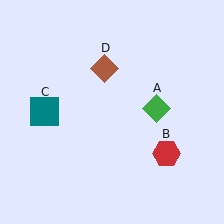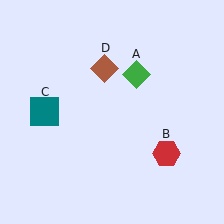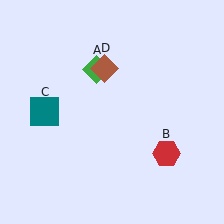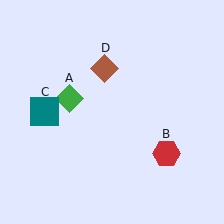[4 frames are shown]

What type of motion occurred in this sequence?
The green diamond (object A) rotated counterclockwise around the center of the scene.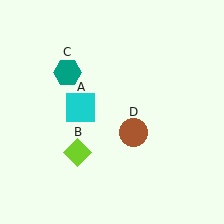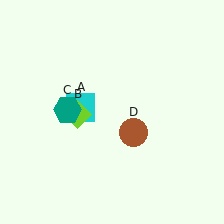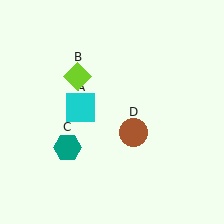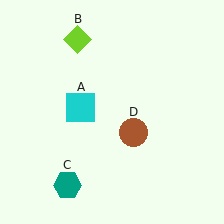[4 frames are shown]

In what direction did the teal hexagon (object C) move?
The teal hexagon (object C) moved down.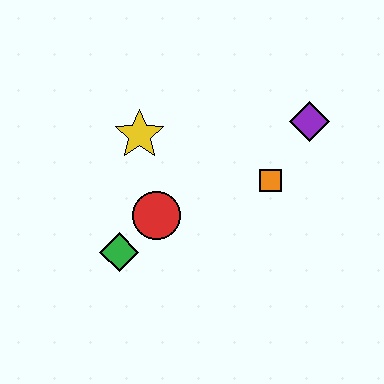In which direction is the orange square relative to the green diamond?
The orange square is to the right of the green diamond.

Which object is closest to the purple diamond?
The orange square is closest to the purple diamond.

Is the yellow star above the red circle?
Yes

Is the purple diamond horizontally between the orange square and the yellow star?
No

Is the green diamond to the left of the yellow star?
Yes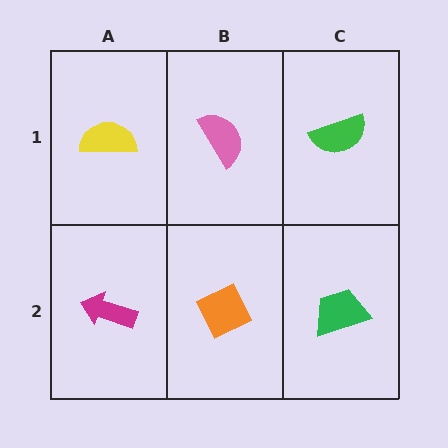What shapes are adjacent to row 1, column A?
A magenta arrow (row 2, column A), a pink semicircle (row 1, column B).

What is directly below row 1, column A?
A magenta arrow.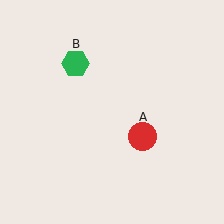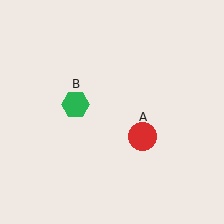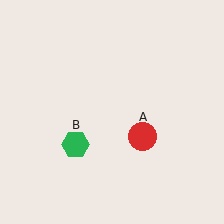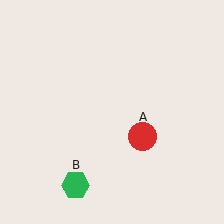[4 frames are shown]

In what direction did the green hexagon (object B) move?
The green hexagon (object B) moved down.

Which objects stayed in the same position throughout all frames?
Red circle (object A) remained stationary.